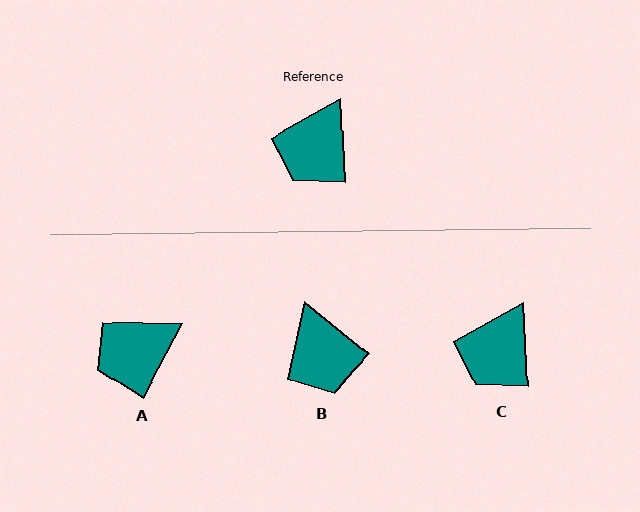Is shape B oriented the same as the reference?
No, it is off by about 48 degrees.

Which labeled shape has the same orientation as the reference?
C.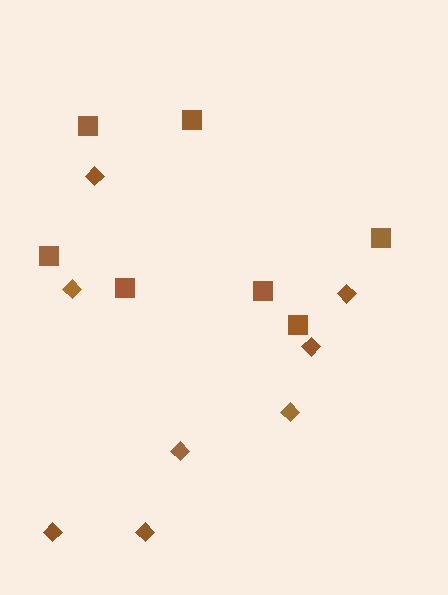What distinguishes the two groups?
There are 2 groups: one group of diamonds (8) and one group of squares (7).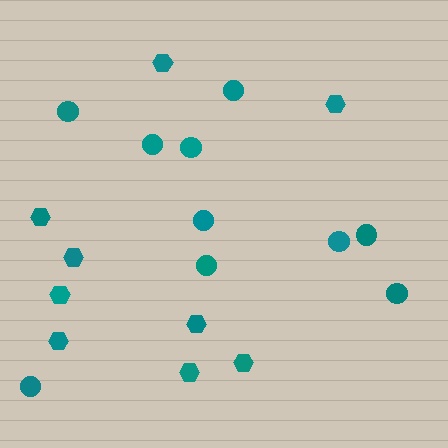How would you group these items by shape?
There are 2 groups: one group of hexagons (9) and one group of circles (10).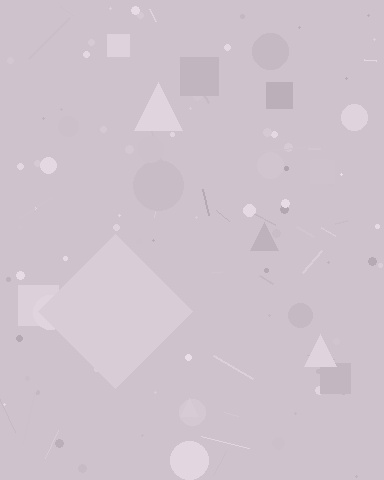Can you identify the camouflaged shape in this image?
The camouflaged shape is a diamond.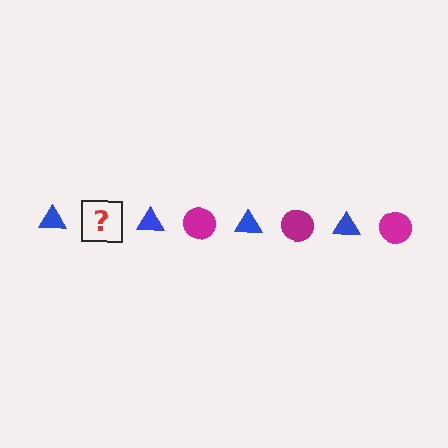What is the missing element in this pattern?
The missing element is a magenta circle.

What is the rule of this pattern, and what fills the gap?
The rule is that the pattern alternates between blue triangle and magenta circle. The gap should be filled with a magenta circle.